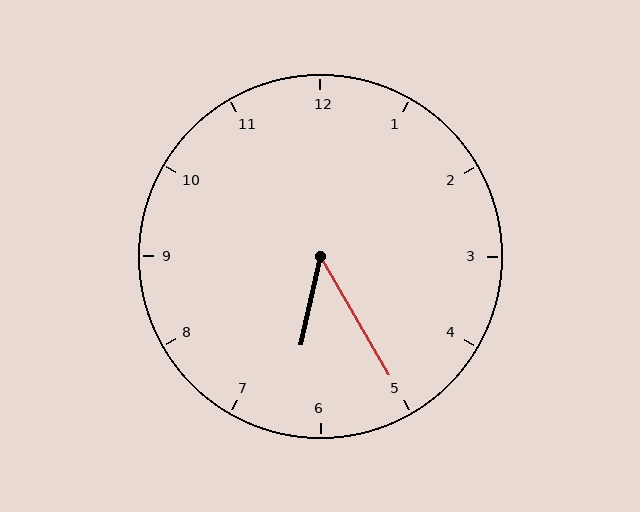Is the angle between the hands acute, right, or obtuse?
It is acute.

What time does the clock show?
6:25.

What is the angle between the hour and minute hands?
Approximately 42 degrees.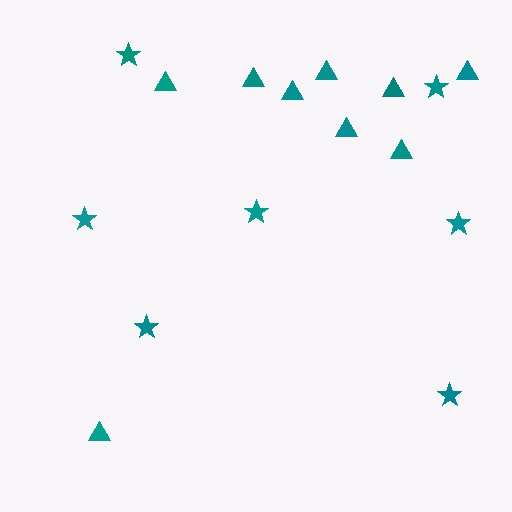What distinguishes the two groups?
There are 2 groups: one group of stars (7) and one group of triangles (9).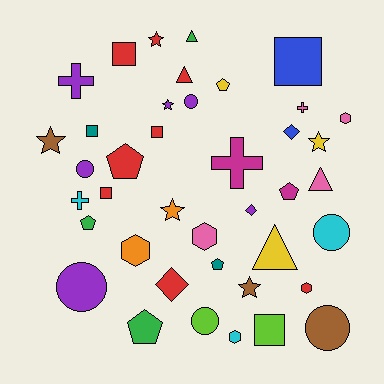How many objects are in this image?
There are 40 objects.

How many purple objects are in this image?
There are 6 purple objects.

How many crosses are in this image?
There are 4 crosses.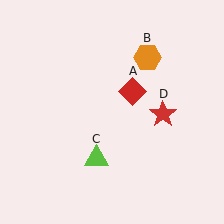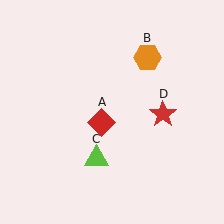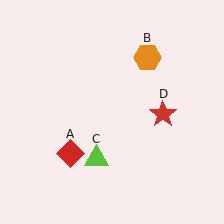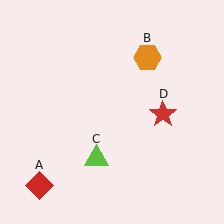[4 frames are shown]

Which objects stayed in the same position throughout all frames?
Orange hexagon (object B) and lime triangle (object C) and red star (object D) remained stationary.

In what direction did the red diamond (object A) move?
The red diamond (object A) moved down and to the left.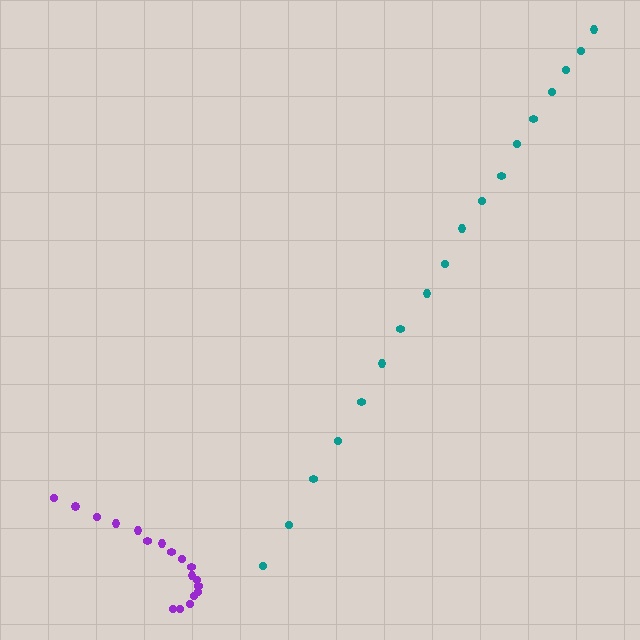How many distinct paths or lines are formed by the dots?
There are 2 distinct paths.